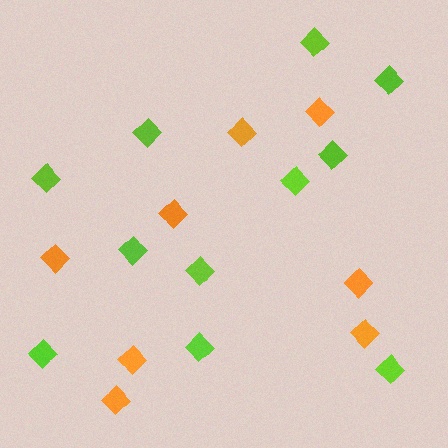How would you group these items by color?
There are 2 groups: one group of lime diamonds (11) and one group of orange diamonds (8).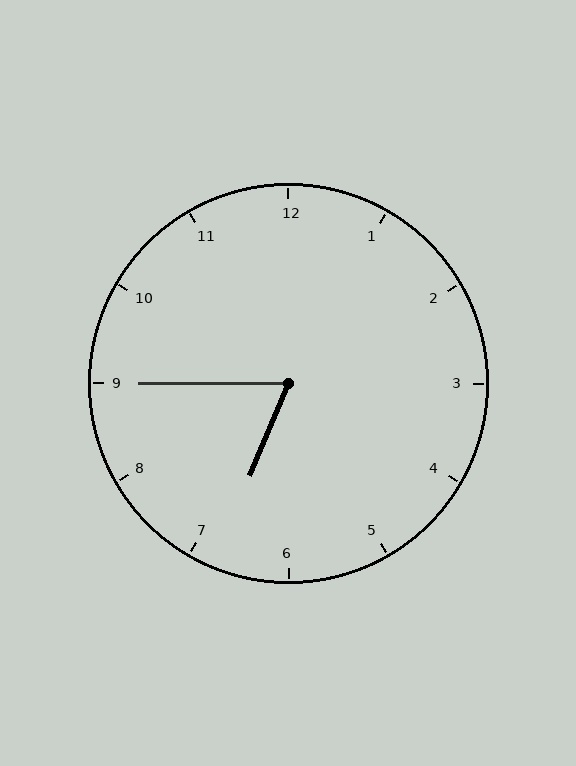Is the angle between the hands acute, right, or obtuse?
It is acute.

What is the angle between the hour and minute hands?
Approximately 68 degrees.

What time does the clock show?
6:45.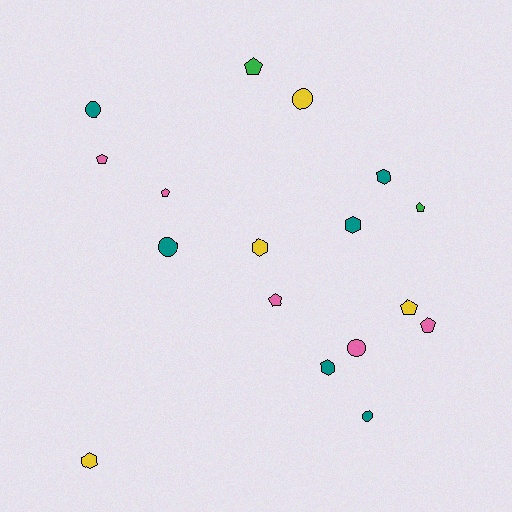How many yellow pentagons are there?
There is 1 yellow pentagon.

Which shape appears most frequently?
Pentagon, with 7 objects.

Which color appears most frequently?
Teal, with 6 objects.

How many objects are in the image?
There are 17 objects.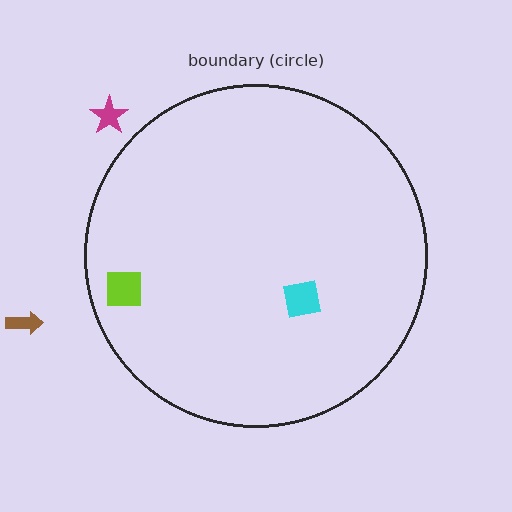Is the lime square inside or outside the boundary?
Inside.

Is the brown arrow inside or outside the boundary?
Outside.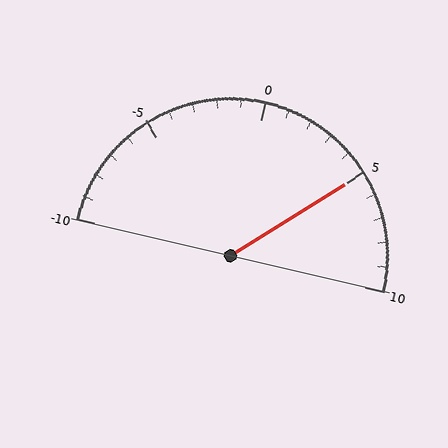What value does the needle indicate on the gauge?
The needle indicates approximately 5.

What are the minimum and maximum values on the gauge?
The gauge ranges from -10 to 10.